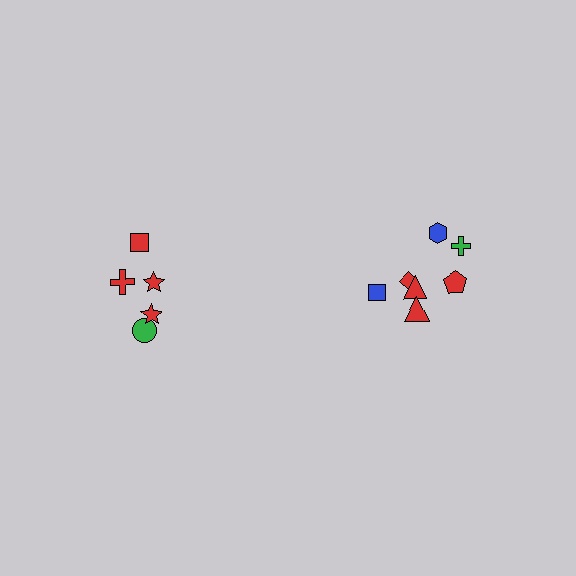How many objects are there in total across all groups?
There are 12 objects.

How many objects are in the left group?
There are 5 objects.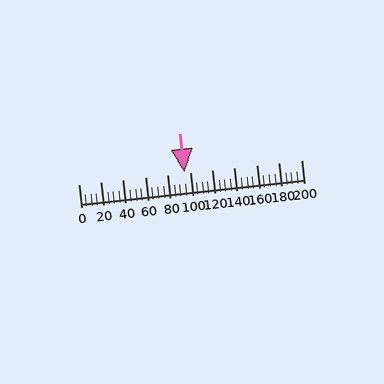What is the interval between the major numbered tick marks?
The major tick marks are spaced 20 units apart.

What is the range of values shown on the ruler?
The ruler shows values from 0 to 200.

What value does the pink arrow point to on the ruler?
The pink arrow points to approximately 95.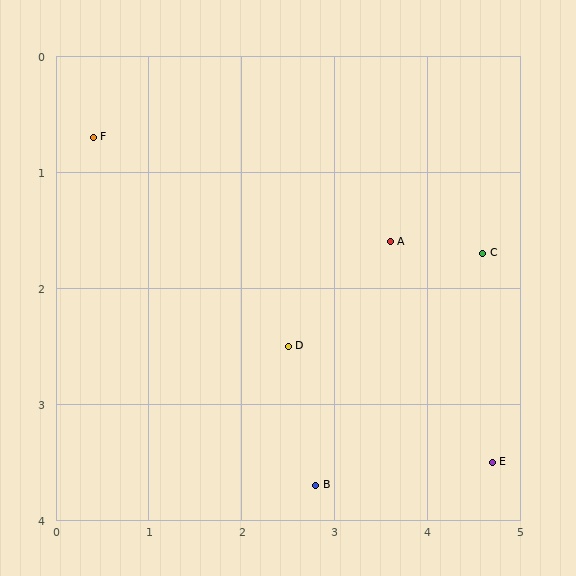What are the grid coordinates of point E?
Point E is at approximately (4.7, 3.5).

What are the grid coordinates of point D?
Point D is at approximately (2.5, 2.5).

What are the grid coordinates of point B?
Point B is at approximately (2.8, 3.7).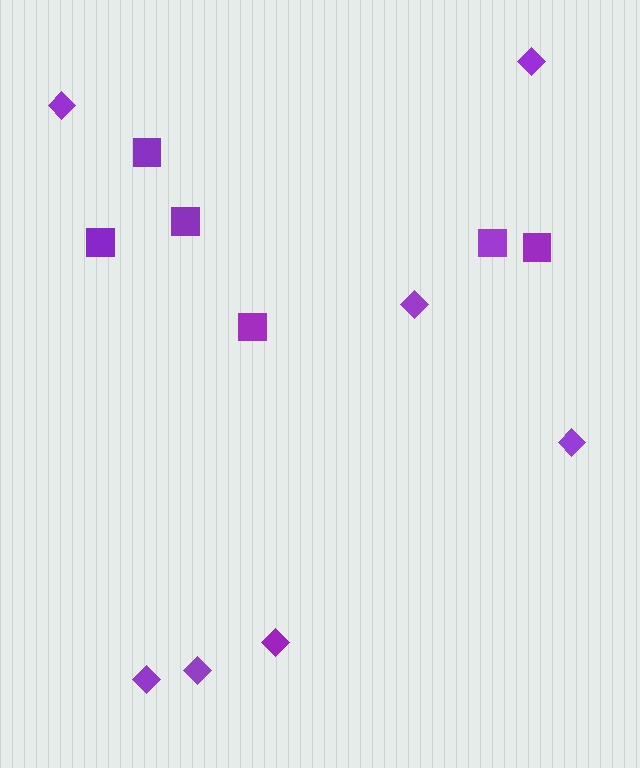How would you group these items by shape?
There are 2 groups: one group of diamonds (7) and one group of squares (6).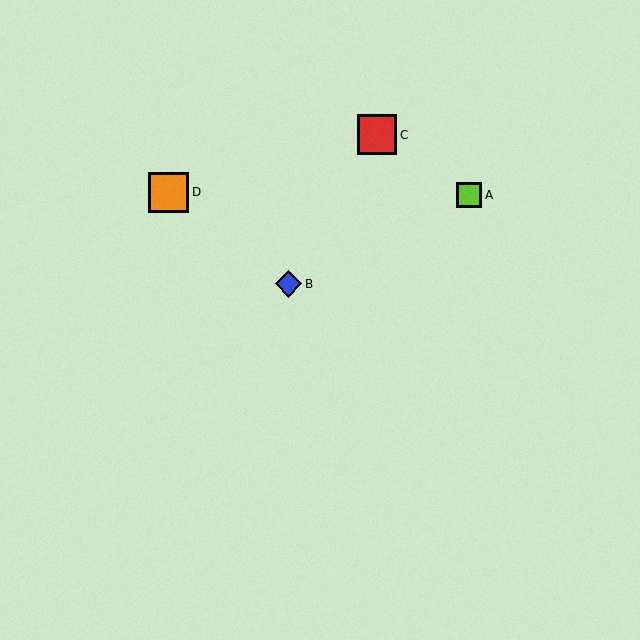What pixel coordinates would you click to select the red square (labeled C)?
Click at (377, 135) to select the red square C.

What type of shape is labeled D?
Shape D is an orange square.